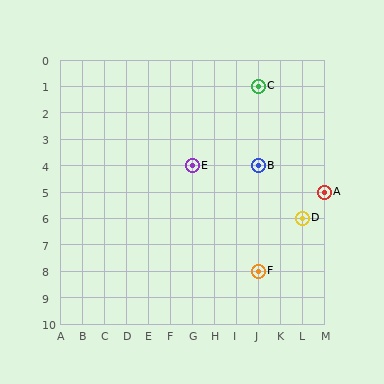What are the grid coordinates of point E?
Point E is at grid coordinates (G, 4).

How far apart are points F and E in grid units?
Points F and E are 3 columns and 4 rows apart (about 5.0 grid units diagonally).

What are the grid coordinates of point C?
Point C is at grid coordinates (J, 1).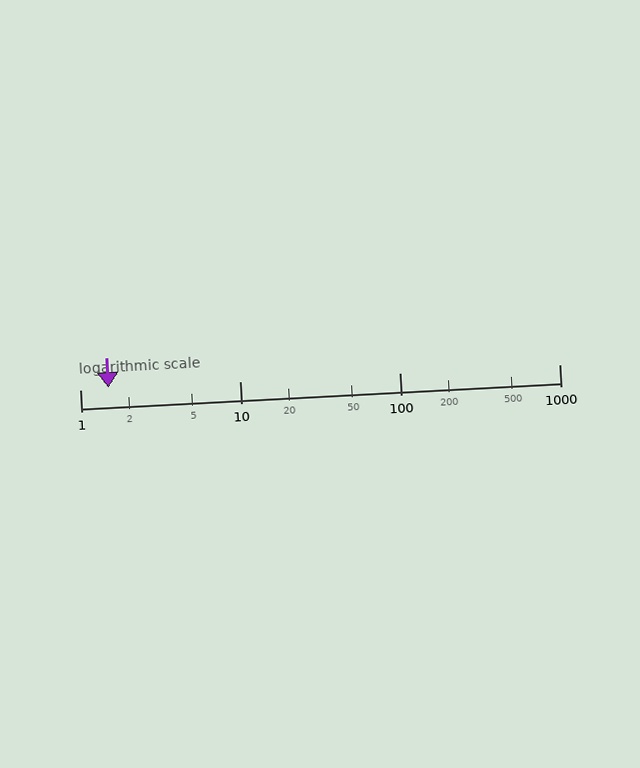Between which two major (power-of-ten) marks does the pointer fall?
The pointer is between 1 and 10.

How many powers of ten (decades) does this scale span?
The scale spans 3 decades, from 1 to 1000.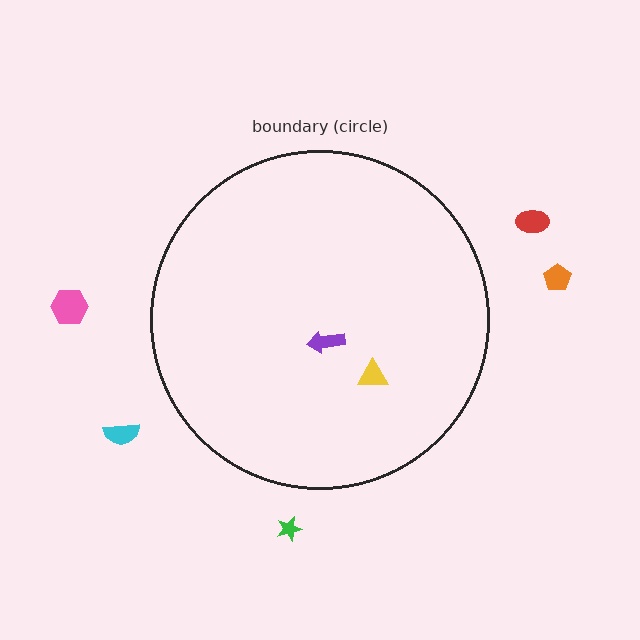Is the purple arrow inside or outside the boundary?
Inside.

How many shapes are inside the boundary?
2 inside, 5 outside.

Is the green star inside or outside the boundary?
Outside.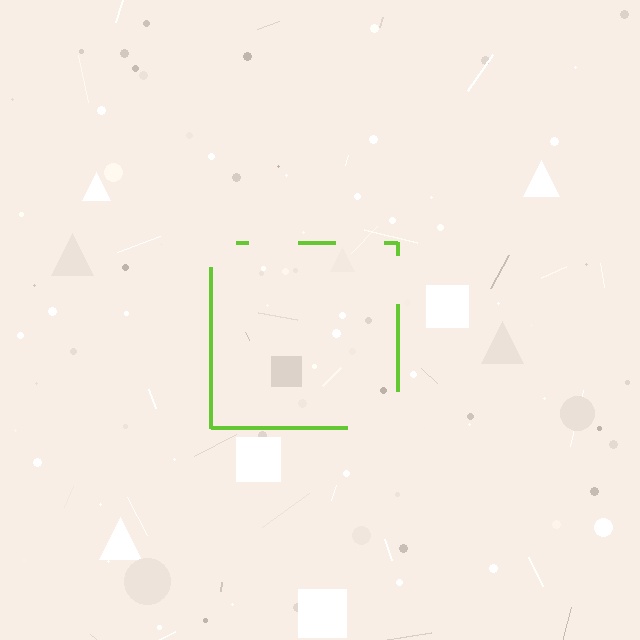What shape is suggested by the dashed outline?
The dashed outline suggests a square.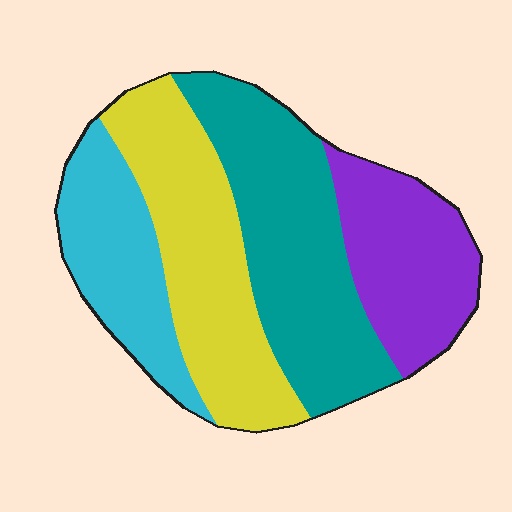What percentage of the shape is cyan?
Cyan takes up about one fifth (1/5) of the shape.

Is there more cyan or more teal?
Teal.